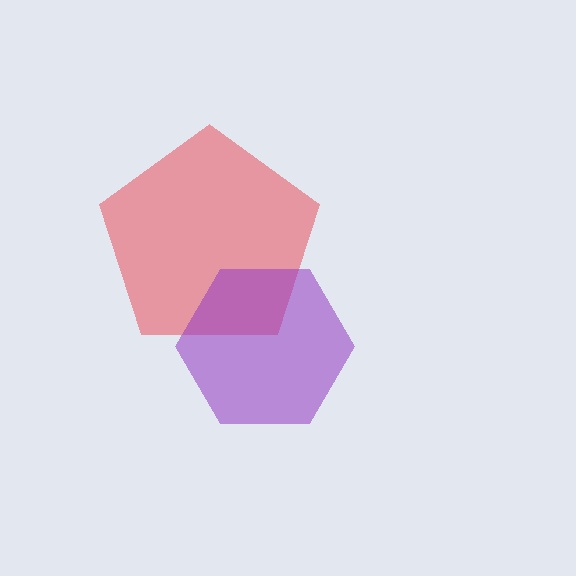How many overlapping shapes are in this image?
There are 2 overlapping shapes in the image.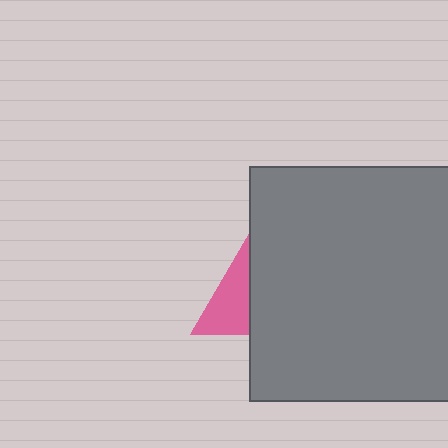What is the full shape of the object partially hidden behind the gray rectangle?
The partially hidden object is a pink triangle.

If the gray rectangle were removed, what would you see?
You would see the complete pink triangle.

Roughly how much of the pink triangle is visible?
A small part of it is visible (roughly 39%).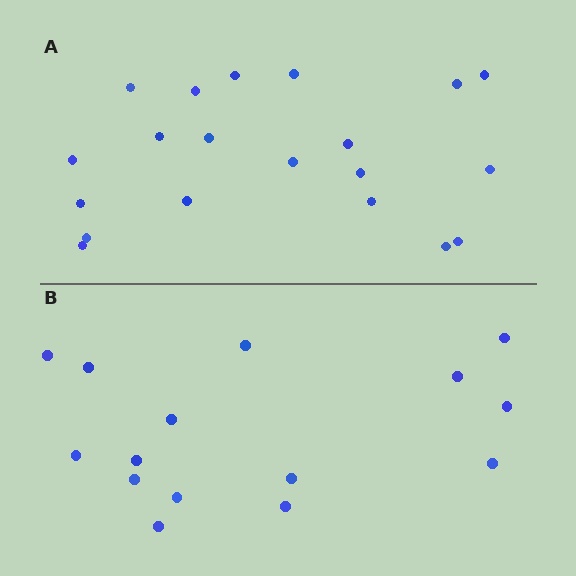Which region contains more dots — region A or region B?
Region A (the top region) has more dots.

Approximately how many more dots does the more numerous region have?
Region A has about 5 more dots than region B.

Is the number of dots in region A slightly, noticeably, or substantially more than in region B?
Region A has noticeably more, but not dramatically so. The ratio is roughly 1.3 to 1.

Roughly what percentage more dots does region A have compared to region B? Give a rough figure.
About 35% more.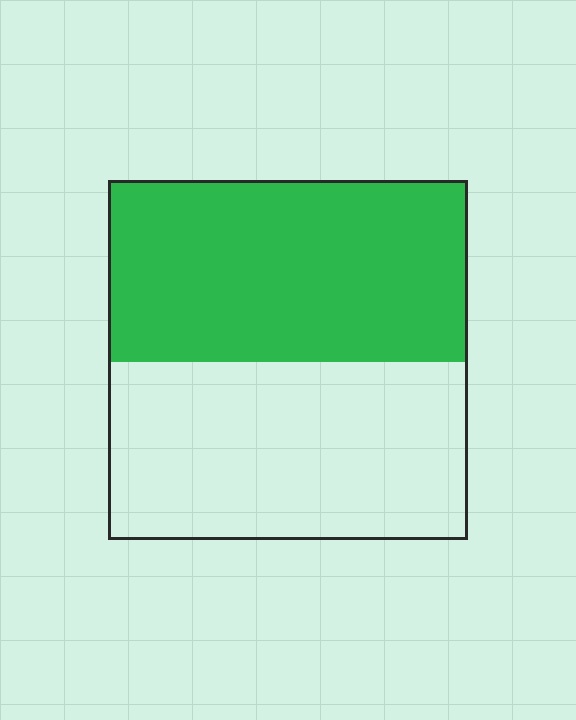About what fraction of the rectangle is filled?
About one half (1/2).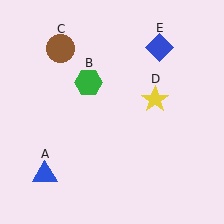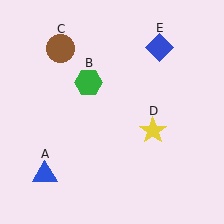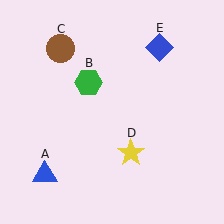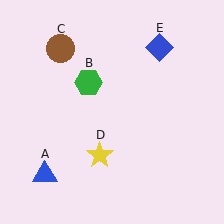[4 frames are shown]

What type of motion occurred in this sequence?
The yellow star (object D) rotated clockwise around the center of the scene.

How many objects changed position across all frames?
1 object changed position: yellow star (object D).